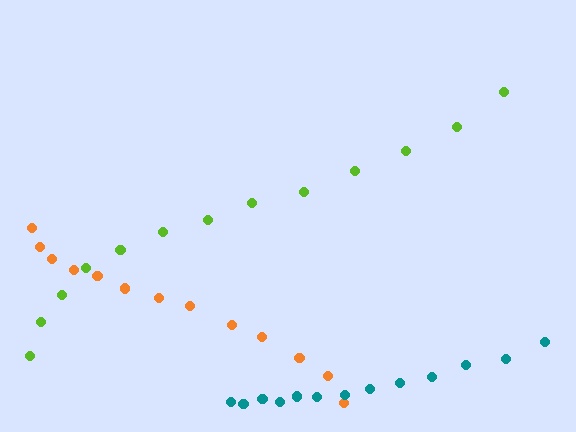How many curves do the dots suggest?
There are 3 distinct paths.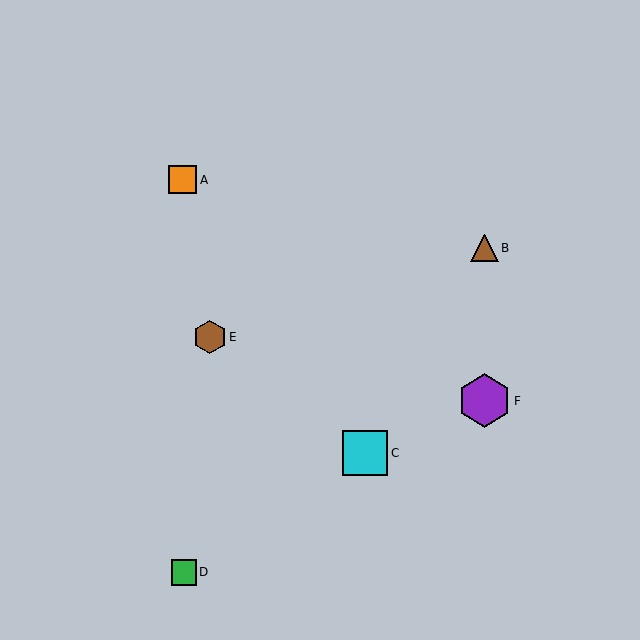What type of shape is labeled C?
Shape C is a cyan square.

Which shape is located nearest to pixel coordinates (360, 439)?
The cyan square (labeled C) at (365, 453) is nearest to that location.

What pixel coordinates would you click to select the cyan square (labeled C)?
Click at (365, 453) to select the cyan square C.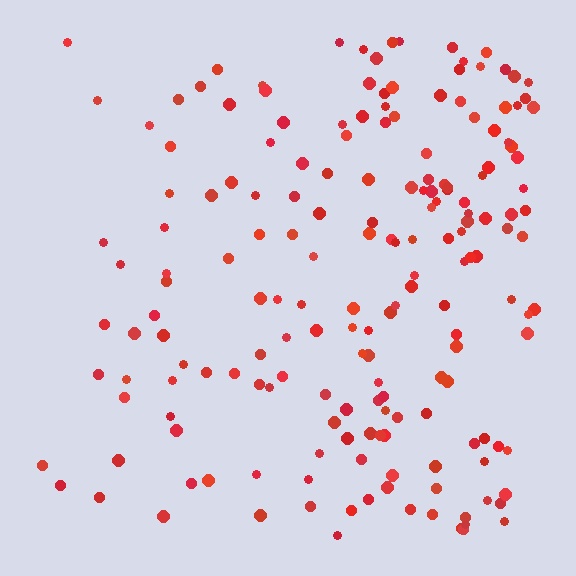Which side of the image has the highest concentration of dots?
The right.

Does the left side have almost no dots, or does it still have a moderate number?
Still a moderate number, just noticeably fewer than the right.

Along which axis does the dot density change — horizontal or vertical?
Horizontal.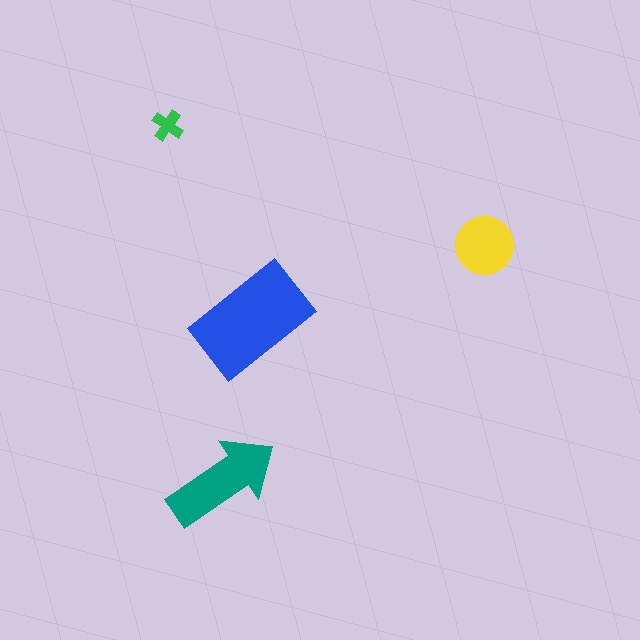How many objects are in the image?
There are 4 objects in the image.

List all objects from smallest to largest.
The green cross, the yellow circle, the teal arrow, the blue rectangle.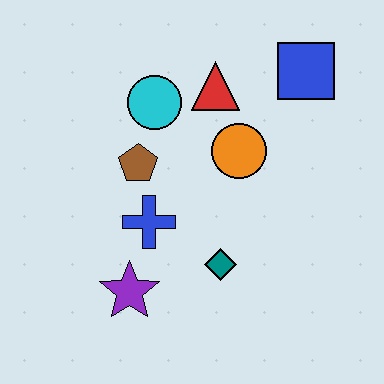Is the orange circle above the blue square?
No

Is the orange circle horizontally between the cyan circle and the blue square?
Yes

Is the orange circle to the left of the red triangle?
No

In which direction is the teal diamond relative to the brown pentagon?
The teal diamond is below the brown pentagon.